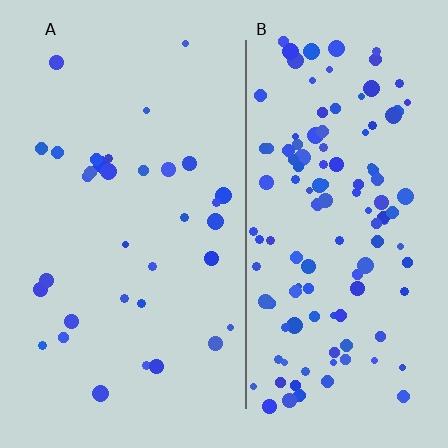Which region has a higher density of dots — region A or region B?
B (the right).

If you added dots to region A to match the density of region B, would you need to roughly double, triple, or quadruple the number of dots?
Approximately quadruple.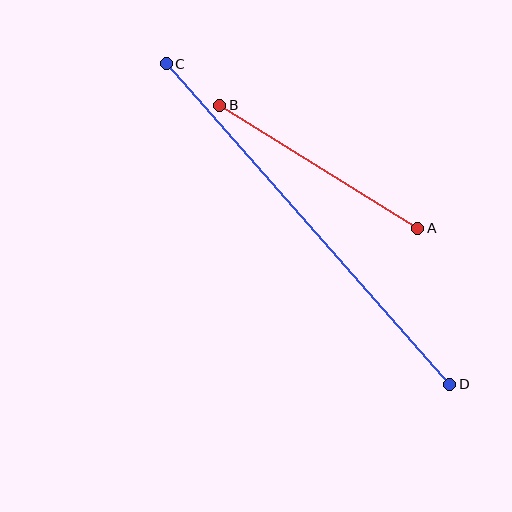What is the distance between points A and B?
The distance is approximately 233 pixels.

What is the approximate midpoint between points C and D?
The midpoint is at approximately (308, 224) pixels.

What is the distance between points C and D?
The distance is approximately 428 pixels.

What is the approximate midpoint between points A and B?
The midpoint is at approximately (319, 167) pixels.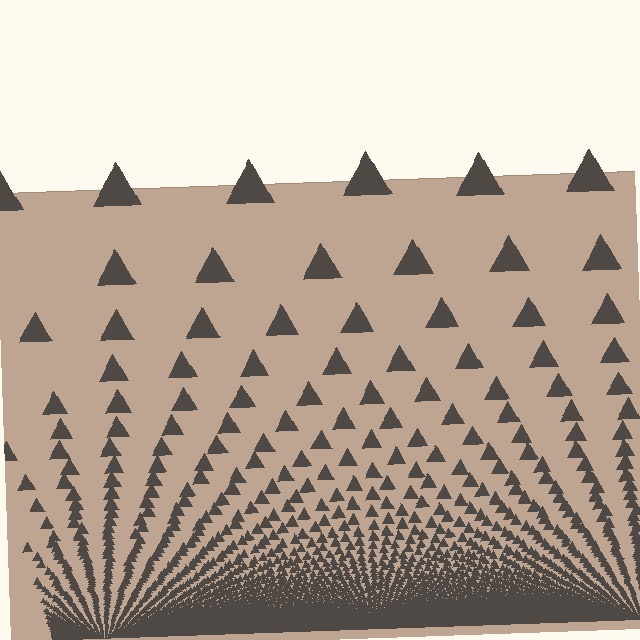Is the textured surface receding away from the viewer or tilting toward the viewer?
The surface appears to tilt toward the viewer. Texture elements get larger and sparser toward the top.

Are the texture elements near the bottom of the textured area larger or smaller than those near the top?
Smaller. The gradient is inverted — elements near the bottom are smaller and denser.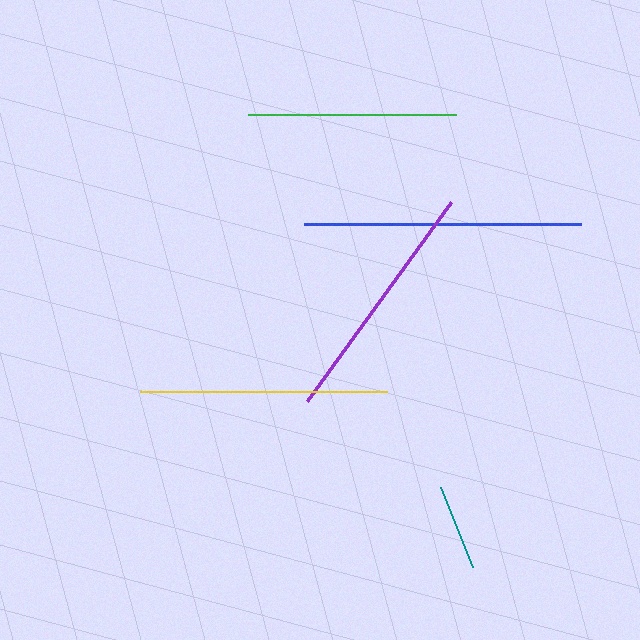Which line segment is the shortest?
The teal line is the shortest at approximately 87 pixels.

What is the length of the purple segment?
The purple segment is approximately 246 pixels long.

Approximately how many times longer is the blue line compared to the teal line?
The blue line is approximately 3.2 times the length of the teal line.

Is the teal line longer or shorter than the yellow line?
The yellow line is longer than the teal line.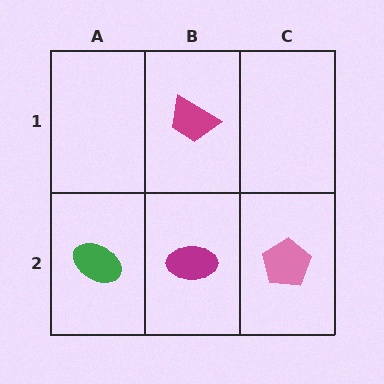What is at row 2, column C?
A pink pentagon.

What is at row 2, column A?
A green ellipse.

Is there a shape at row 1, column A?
No, that cell is empty.